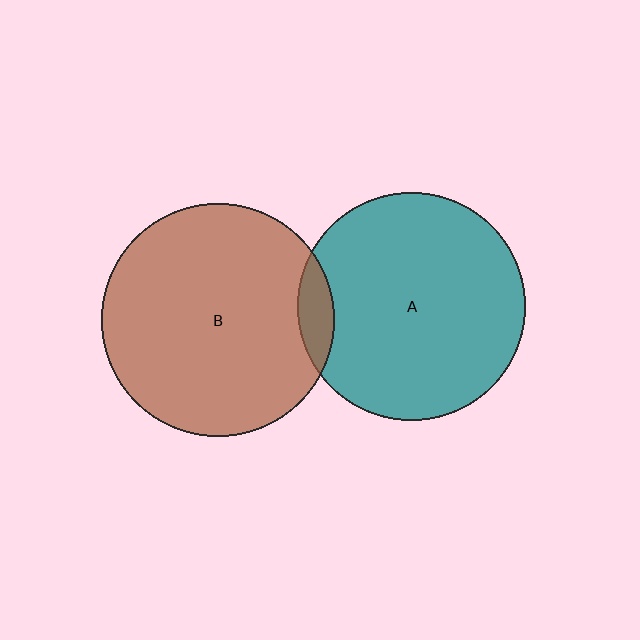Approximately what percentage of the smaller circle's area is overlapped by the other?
Approximately 10%.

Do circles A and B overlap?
Yes.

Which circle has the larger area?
Circle B (brown).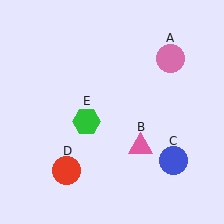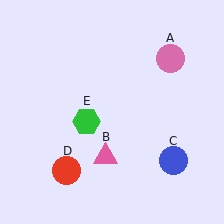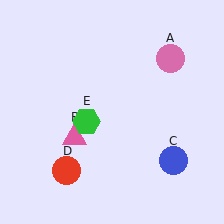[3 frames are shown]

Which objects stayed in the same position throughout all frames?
Pink circle (object A) and blue circle (object C) and red circle (object D) and green hexagon (object E) remained stationary.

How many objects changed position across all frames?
1 object changed position: pink triangle (object B).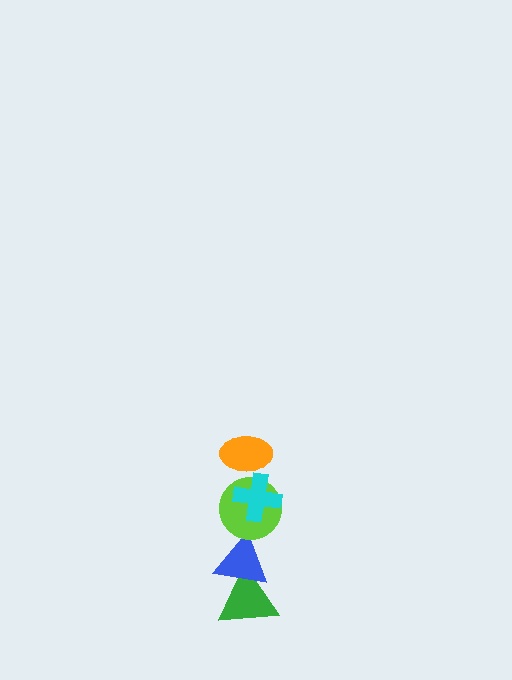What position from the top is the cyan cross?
The cyan cross is 2nd from the top.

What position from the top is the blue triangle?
The blue triangle is 4th from the top.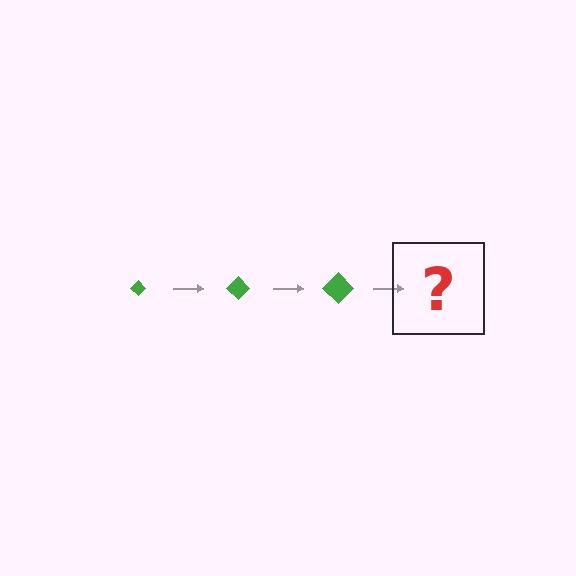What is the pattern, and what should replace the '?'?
The pattern is that the diamond gets progressively larger each step. The '?' should be a green diamond, larger than the previous one.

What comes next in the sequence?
The next element should be a green diamond, larger than the previous one.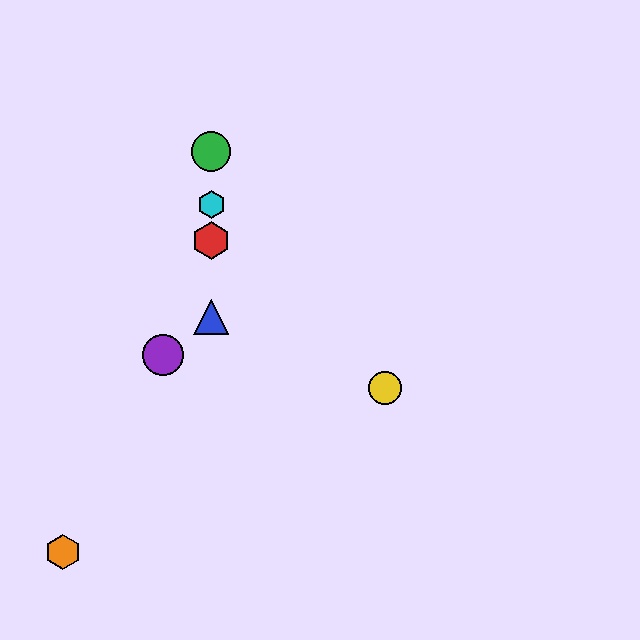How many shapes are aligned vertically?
4 shapes (the red hexagon, the blue triangle, the green circle, the cyan hexagon) are aligned vertically.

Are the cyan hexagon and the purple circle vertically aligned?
No, the cyan hexagon is at x≈211 and the purple circle is at x≈163.